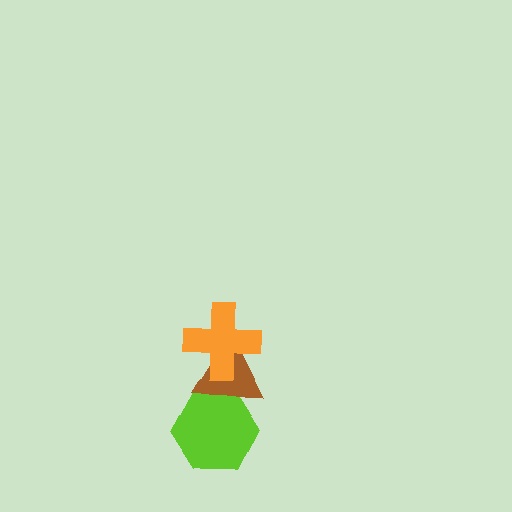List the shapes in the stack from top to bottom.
From top to bottom: the orange cross, the brown triangle, the lime hexagon.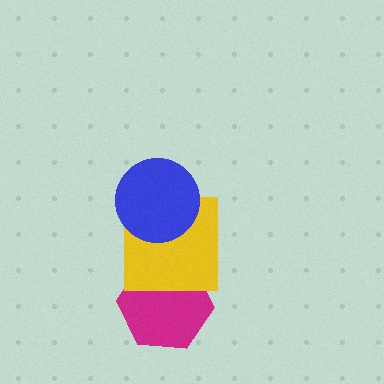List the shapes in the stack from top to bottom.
From top to bottom: the blue circle, the yellow square, the magenta hexagon.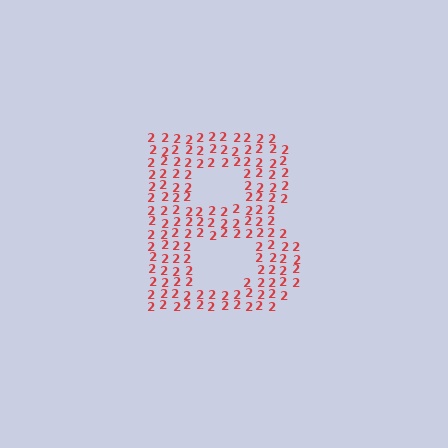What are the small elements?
The small elements are digit 2's.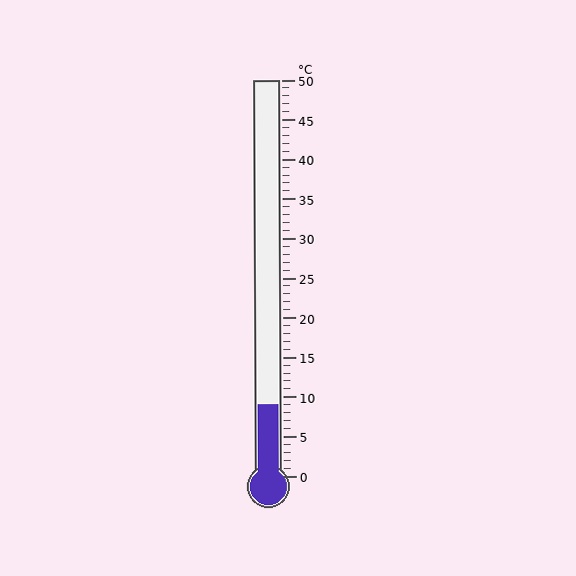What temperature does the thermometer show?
The thermometer shows approximately 9°C.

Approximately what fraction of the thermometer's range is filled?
The thermometer is filled to approximately 20% of its range.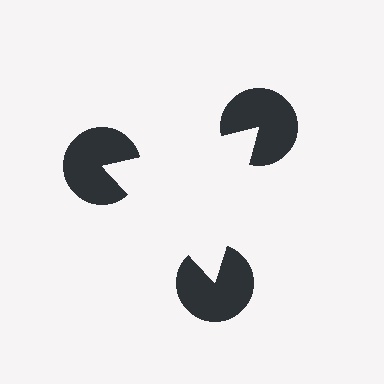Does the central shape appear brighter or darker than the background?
It typically appears slightly brighter than the background, even though no actual brightness change is drawn.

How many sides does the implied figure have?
3 sides.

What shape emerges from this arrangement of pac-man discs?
An illusory triangle — its edges are inferred from the aligned wedge cuts in the pac-man discs, not physically drawn.